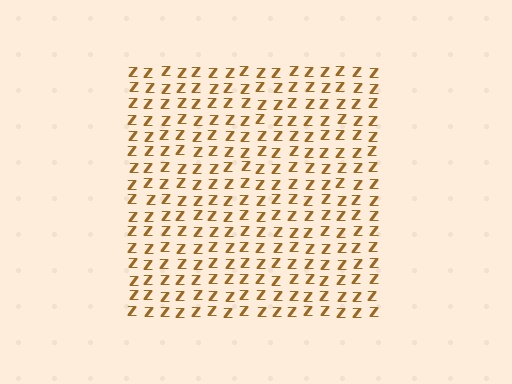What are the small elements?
The small elements are letter Z's.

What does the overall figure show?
The overall figure shows a square.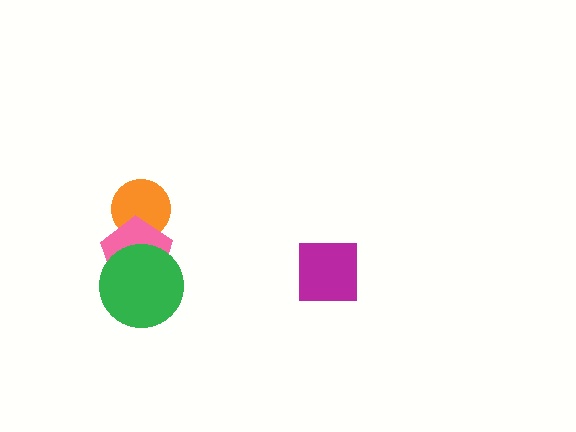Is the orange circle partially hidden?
Yes, it is partially covered by another shape.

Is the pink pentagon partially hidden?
Yes, it is partially covered by another shape.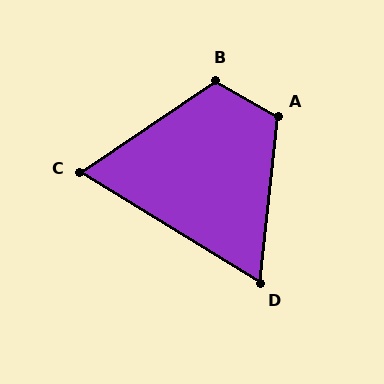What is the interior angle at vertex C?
Approximately 66 degrees (acute).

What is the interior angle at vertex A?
Approximately 114 degrees (obtuse).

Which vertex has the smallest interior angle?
D, at approximately 65 degrees.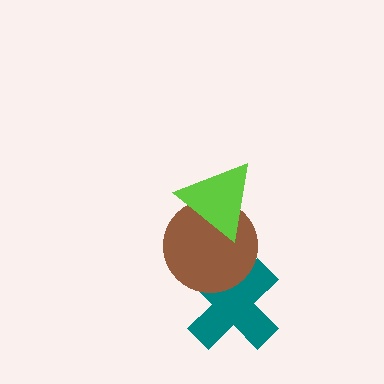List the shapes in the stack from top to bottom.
From top to bottom: the lime triangle, the brown circle, the teal cross.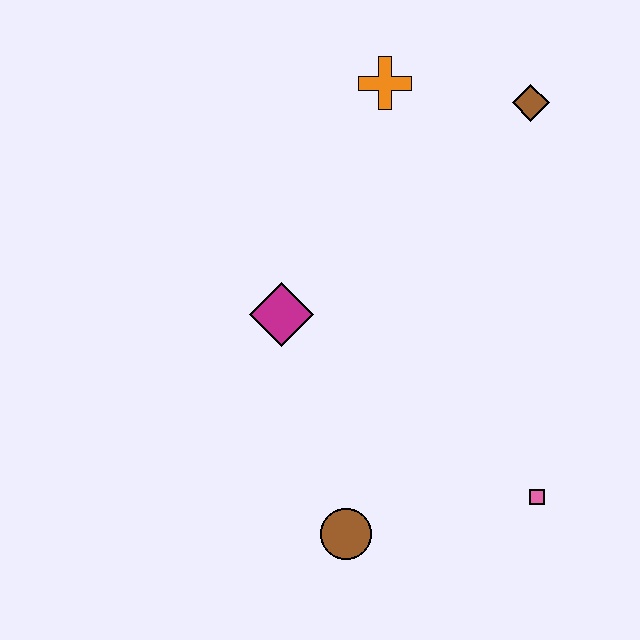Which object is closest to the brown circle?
The pink square is closest to the brown circle.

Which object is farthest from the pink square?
The orange cross is farthest from the pink square.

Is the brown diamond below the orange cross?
Yes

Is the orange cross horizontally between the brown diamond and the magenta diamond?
Yes